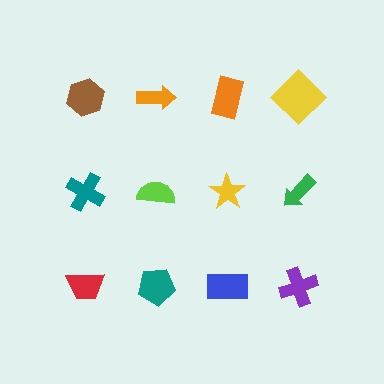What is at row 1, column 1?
A brown hexagon.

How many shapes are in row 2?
4 shapes.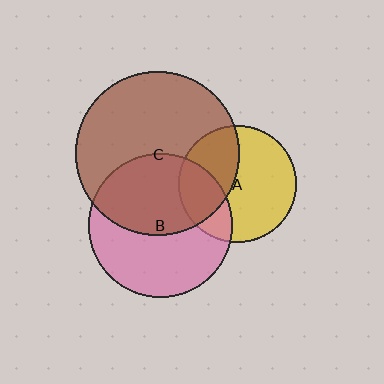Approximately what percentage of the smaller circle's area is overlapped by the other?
Approximately 40%.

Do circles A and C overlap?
Yes.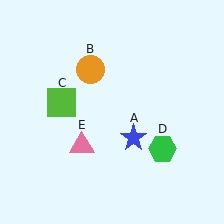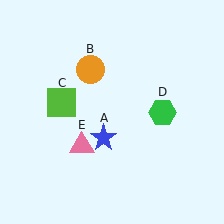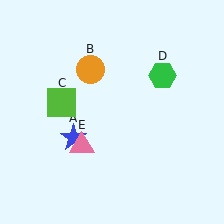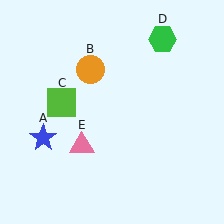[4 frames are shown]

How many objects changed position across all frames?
2 objects changed position: blue star (object A), green hexagon (object D).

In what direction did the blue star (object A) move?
The blue star (object A) moved left.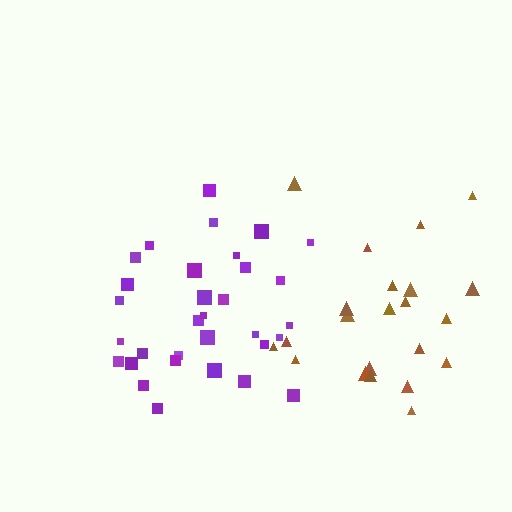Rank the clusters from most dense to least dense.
purple, brown.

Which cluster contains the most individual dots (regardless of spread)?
Purple (32).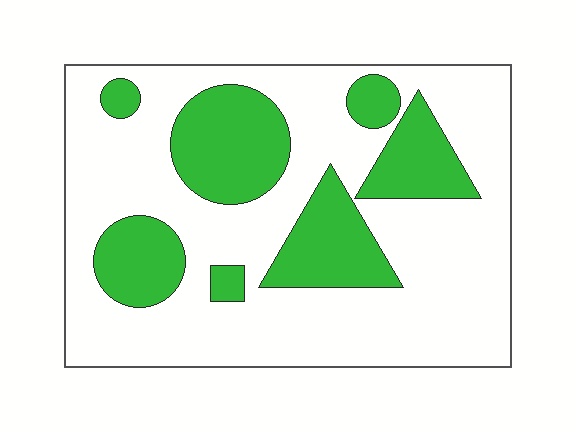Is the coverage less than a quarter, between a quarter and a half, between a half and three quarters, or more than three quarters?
Between a quarter and a half.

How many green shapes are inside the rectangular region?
7.